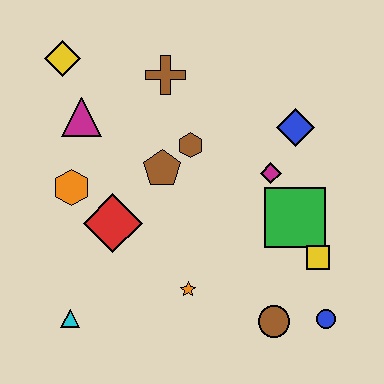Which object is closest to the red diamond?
The orange hexagon is closest to the red diamond.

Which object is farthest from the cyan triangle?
The blue diamond is farthest from the cyan triangle.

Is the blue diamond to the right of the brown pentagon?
Yes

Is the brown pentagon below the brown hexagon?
Yes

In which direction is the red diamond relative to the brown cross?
The red diamond is below the brown cross.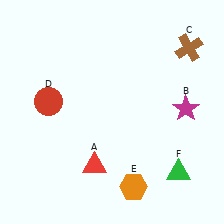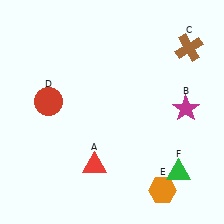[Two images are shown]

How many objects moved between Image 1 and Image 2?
1 object moved between the two images.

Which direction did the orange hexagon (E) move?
The orange hexagon (E) moved right.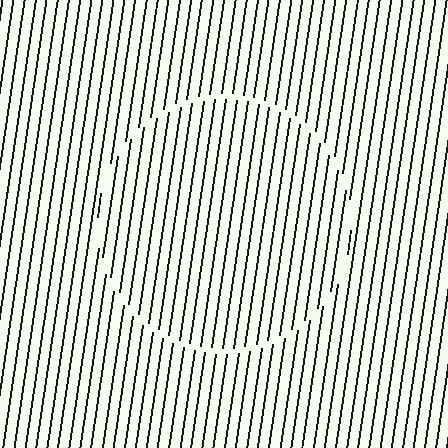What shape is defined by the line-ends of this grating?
An illusory circle. The interior of the shape contains the same grating, shifted by half a period — the contour is defined by the phase discontinuity where line-ends from the inner and outer gratings abut.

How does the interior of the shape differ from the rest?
The interior of the shape contains the same grating, shifted by half a period — the contour is defined by the phase discontinuity where line-ends from the inner and outer gratings abut.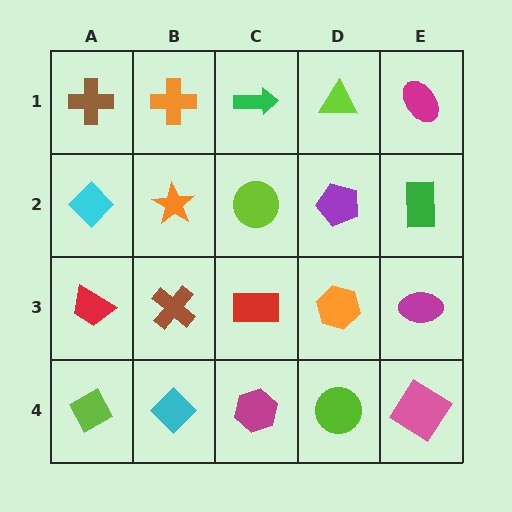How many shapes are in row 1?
5 shapes.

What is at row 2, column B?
An orange star.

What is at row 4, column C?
A magenta hexagon.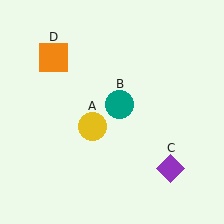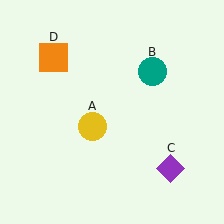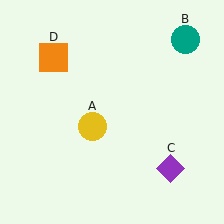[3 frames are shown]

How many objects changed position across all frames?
1 object changed position: teal circle (object B).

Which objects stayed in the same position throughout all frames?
Yellow circle (object A) and purple diamond (object C) and orange square (object D) remained stationary.